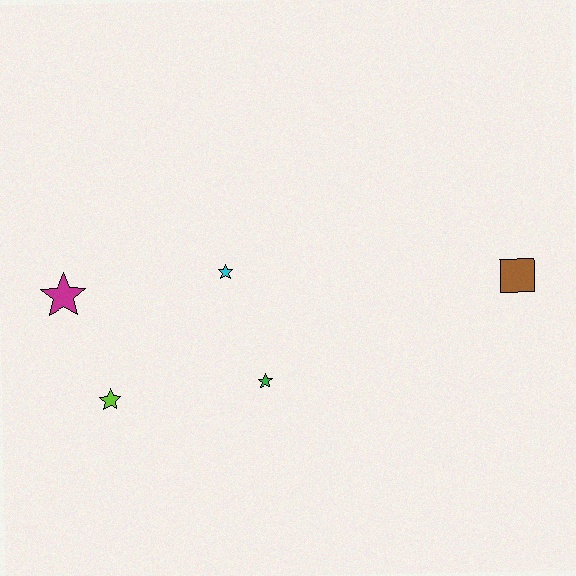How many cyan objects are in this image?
There is 1 cyan object.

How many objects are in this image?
There are 5 objects.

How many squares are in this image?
There is 1 square.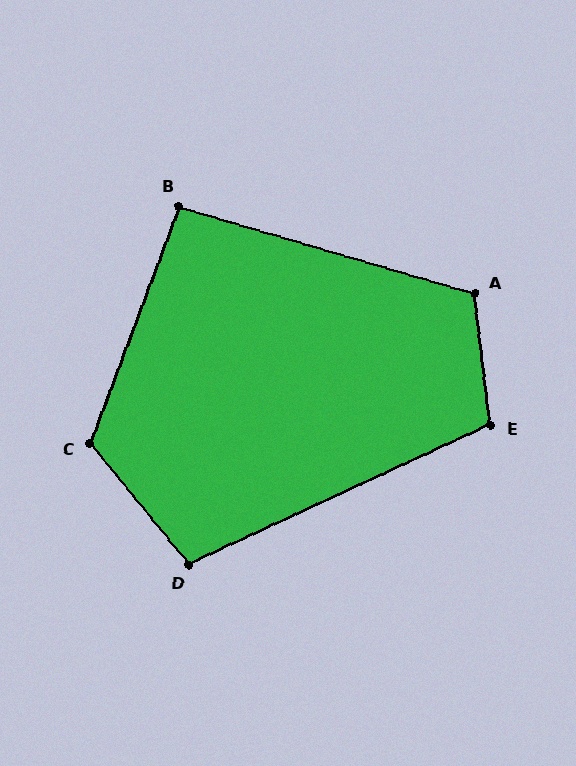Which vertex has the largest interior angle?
C, at approximately 120 degrees.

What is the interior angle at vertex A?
Approximately 113 degrees (obtuse).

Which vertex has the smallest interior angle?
B, at approximately 94 degrees.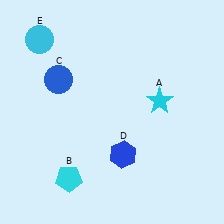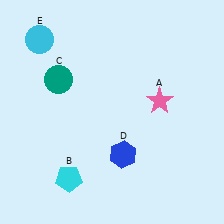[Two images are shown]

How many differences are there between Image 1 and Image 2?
There are 2 differences between the two images.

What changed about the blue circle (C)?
In Image 1, C is blue. In Image 2, it changed to teal.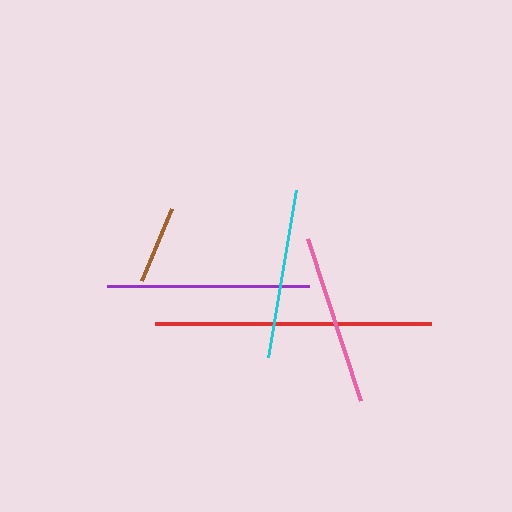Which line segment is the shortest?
The brown line is the shortest at approximately 78 pixels.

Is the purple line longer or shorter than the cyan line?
The purple line is longer than the cyan line.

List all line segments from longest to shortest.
From longest to shortest: red, purple, pink, cyan, brown.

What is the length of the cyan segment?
The cyan segment is approximately 169 pixels long.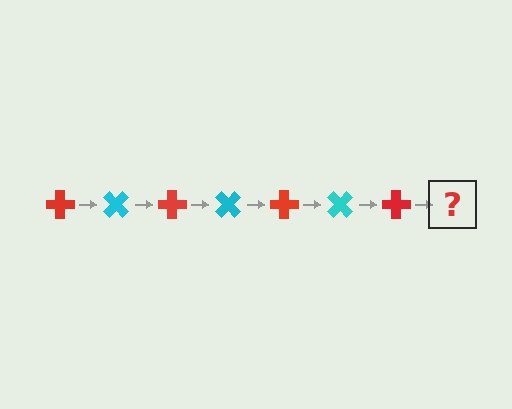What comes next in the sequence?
The next element should be a cyan cross, rotated 315 degrees from the start.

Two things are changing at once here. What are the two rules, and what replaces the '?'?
The two rules are that it rotates 45 degrees each step and the color cycles through red and cyan. The '?' should be a cyan cross, rotated 315 degrees from the start.